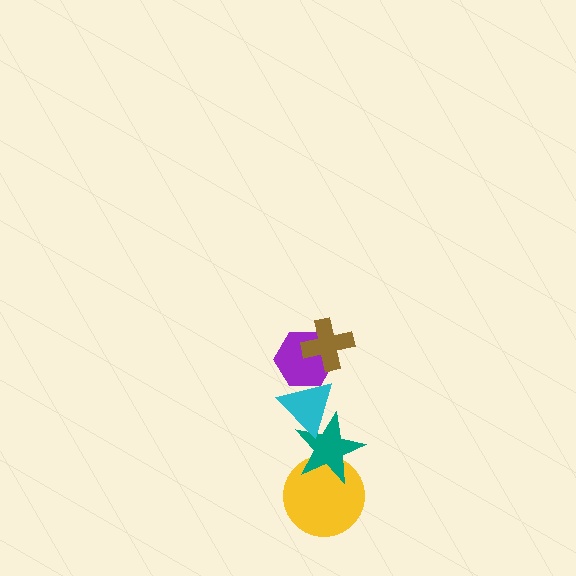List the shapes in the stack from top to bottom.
From top to bottom: the brown cross, the purple hexagon, the cyan triangle, the teal star, the yellow circle.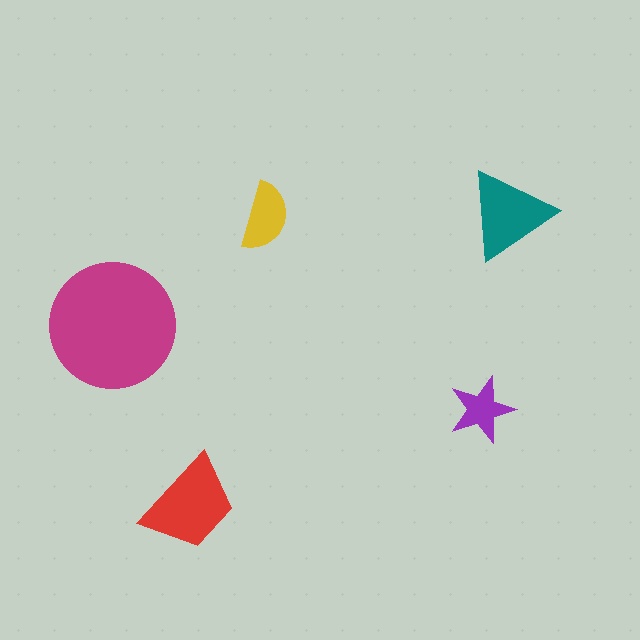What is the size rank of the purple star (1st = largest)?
5th.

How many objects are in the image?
There are 5 objects in the image.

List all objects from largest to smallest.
The magenta circle, the red trapezoid, the teal triangle, the yellow semicircle, the purple star.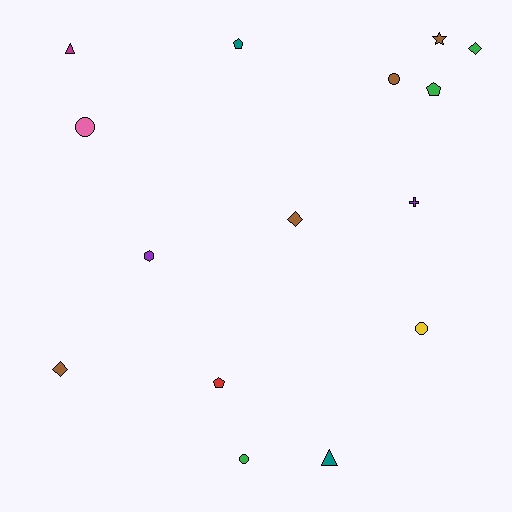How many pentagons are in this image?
There are 3 pentagons.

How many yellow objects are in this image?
There is 1 yellow object.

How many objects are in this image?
There are 15 objects.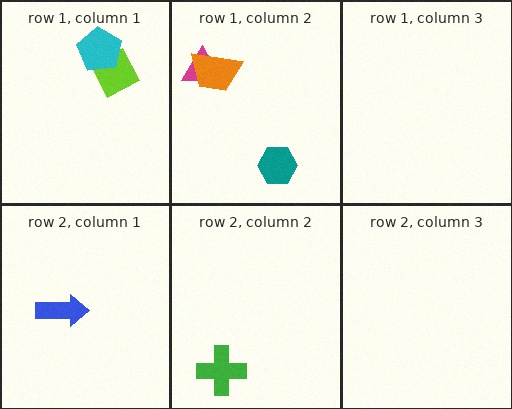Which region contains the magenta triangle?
The row 1, column 2 region.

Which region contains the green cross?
The row 2, column 2 region.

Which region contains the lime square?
The row 1, column 1 region.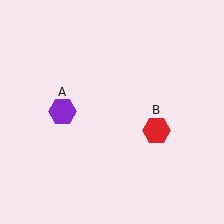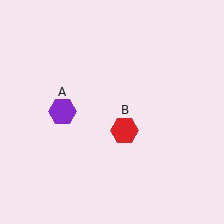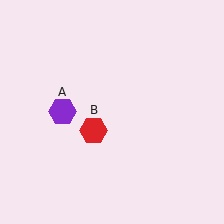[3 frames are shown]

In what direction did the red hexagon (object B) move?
The red hexagon (object B) moved left.